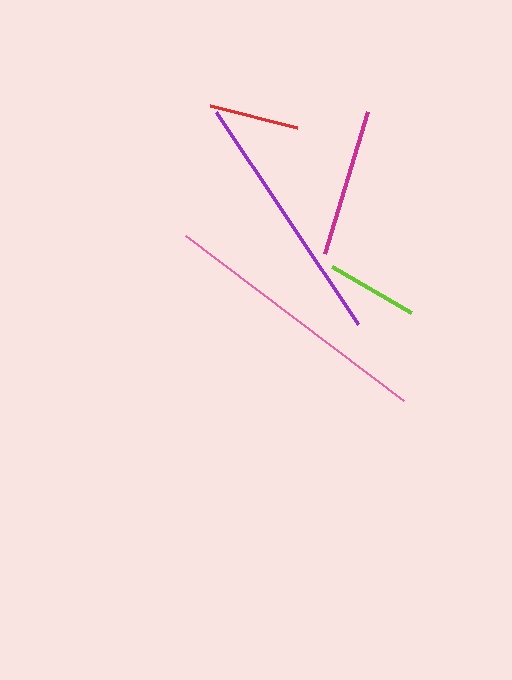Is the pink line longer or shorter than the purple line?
The pink line is longer than the purple line.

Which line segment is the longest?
The pink line is the longest at approximately 274 pixels.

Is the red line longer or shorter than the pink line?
The pink line is longer than the red line.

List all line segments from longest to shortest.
From longest to shortest: pink, purple, magenta, lime, red.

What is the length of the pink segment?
The pink segment is approximately 274 pixels long.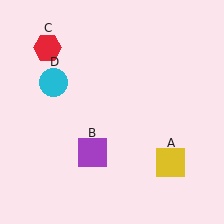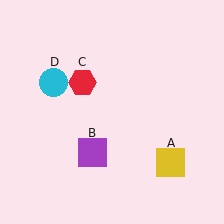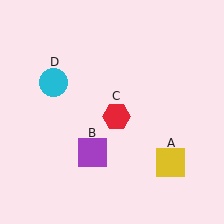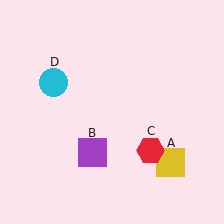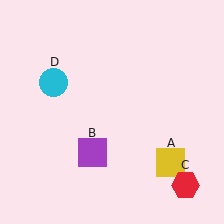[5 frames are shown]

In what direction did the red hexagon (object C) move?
The red hexagon (object C) moved down and to the right.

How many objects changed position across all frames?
1 object changed position: red hexagon (object C).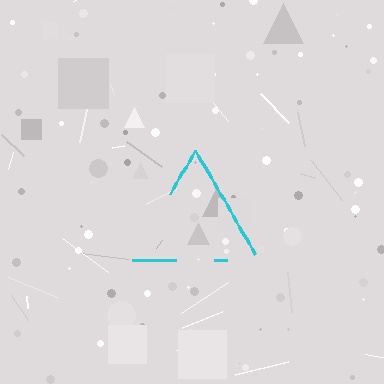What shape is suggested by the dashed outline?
The dashed outline suggests a triangle.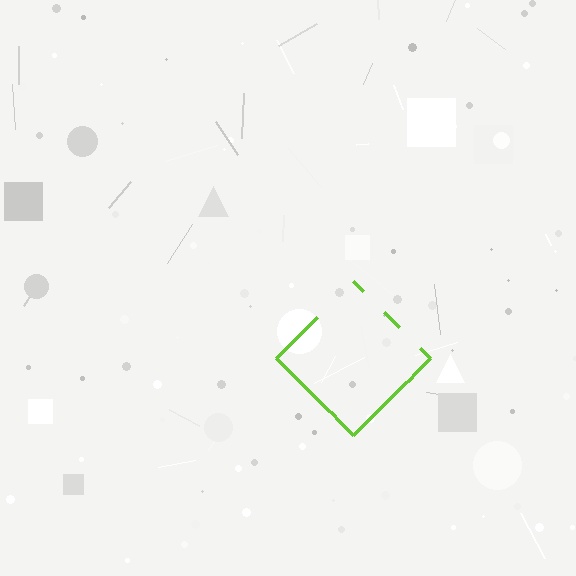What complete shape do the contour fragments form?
The contour fragments form a diamond.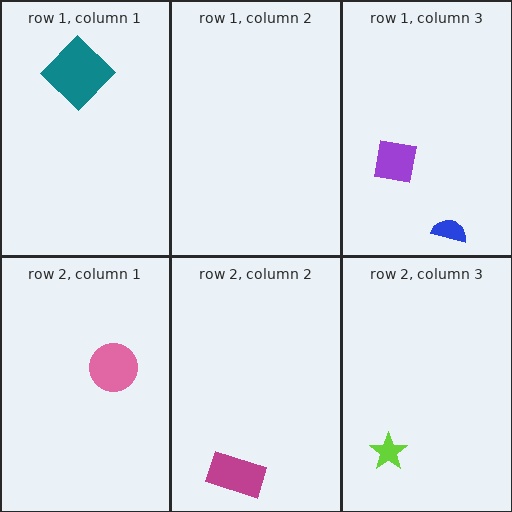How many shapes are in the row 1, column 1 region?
1.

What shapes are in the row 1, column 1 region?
The teal diamond.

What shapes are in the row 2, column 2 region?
The magenta rectangle.